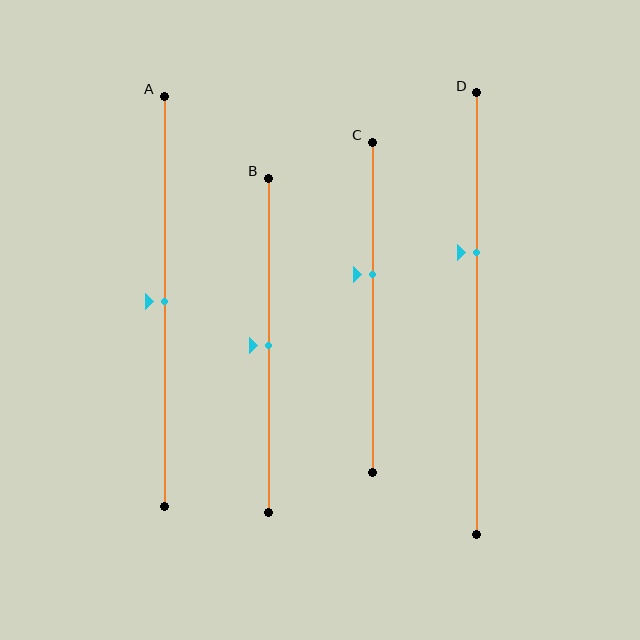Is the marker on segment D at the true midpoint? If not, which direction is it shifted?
No, the marker on segment D is shifted upward by about 14% of the segment length.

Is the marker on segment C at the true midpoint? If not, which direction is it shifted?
No, the marker on segment C is shifted upward by about 10% of the segment length.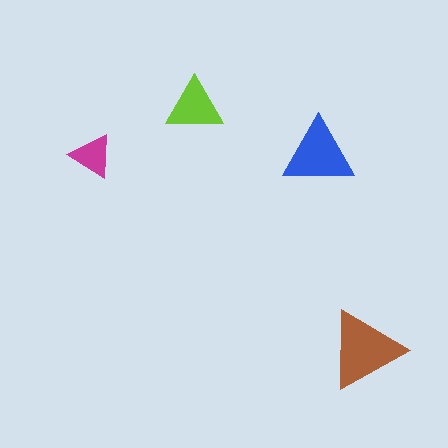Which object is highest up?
The lime triangle is topmost.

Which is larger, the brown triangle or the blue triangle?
The brown one.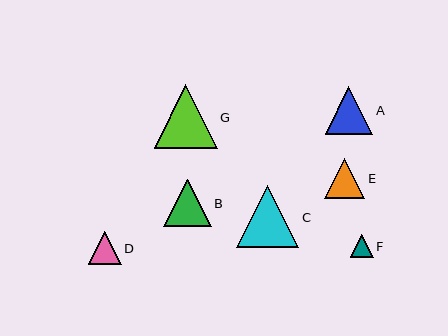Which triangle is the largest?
Triangle G is the largest with a size of approximately 63 pixels.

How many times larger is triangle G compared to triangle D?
Triangle G is approximately 1.9 times the size of triangle D.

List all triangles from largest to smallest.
From largest to smallest: G, C, B, A, E, D, F.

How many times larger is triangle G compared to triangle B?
Triangle G is approximately 1.3 times the size of triangle B.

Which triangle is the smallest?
Triangle F is the smallest with a size of approximately 22 pixels.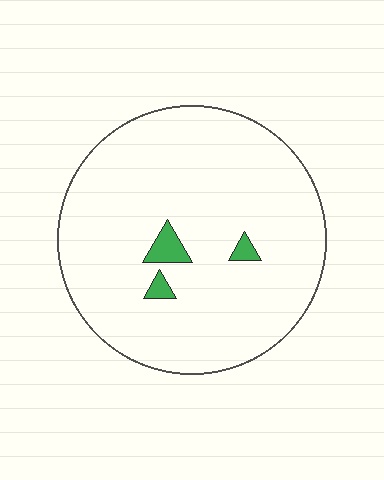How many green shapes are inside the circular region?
3.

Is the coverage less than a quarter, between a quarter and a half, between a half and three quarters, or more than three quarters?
Less than a quarter.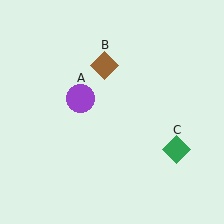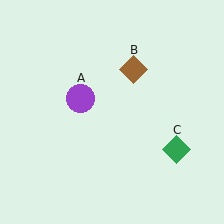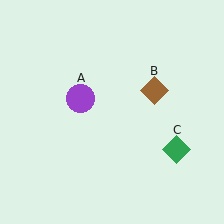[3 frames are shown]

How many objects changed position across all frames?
1 object changed position: brown diamond (object B).